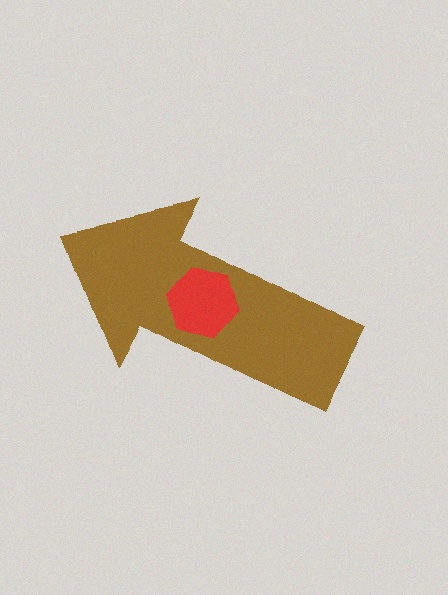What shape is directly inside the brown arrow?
The red hexagon.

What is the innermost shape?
The red hexagon.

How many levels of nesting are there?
2.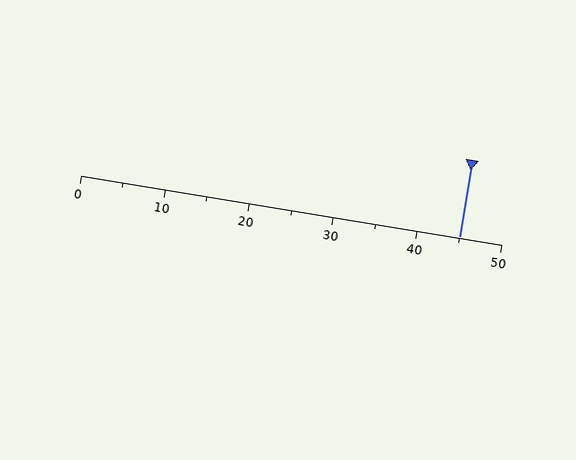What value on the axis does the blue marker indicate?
The marker indicates approximately 45.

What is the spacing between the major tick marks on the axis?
The major ticks are spaced 10 apart.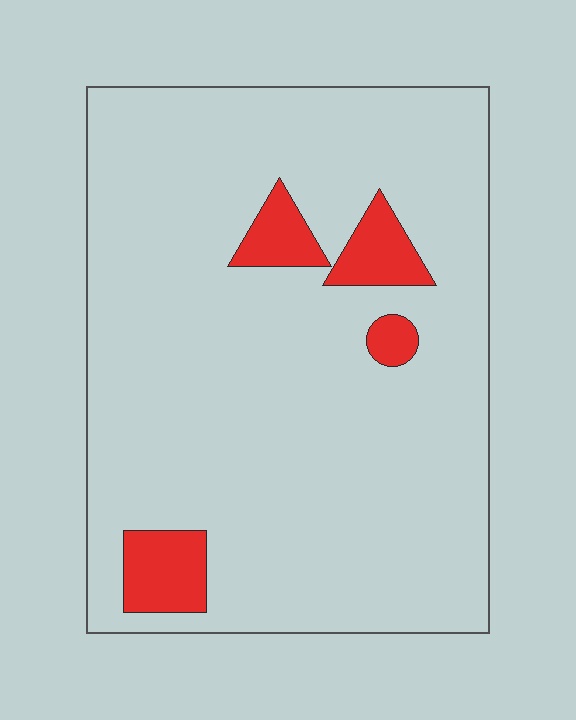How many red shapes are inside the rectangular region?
4.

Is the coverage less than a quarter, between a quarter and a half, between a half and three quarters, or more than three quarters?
Less than a quarter.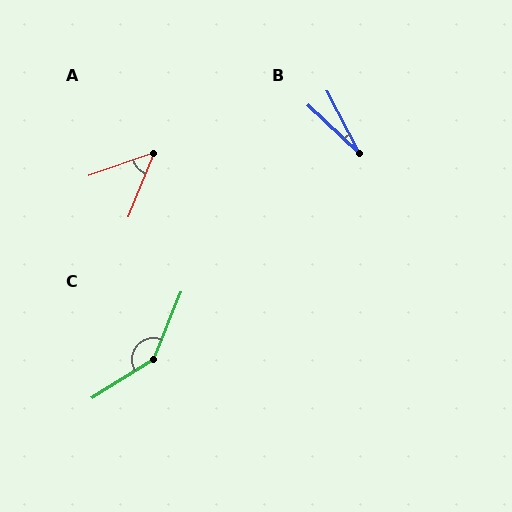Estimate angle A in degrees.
Approximately 49 degrees.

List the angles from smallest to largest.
B (19°), A (49°), C (144°).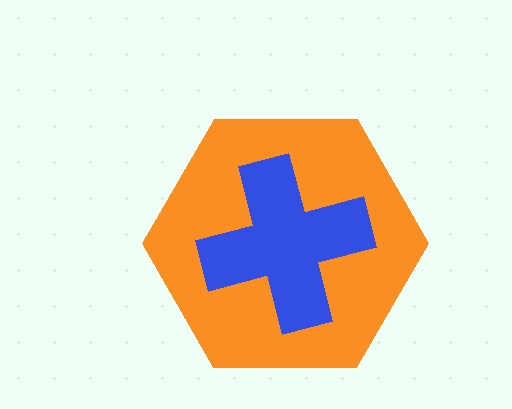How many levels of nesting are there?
2.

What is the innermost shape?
The blue cross.